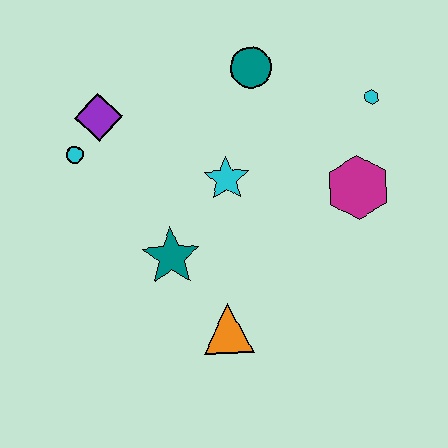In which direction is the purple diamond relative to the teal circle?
The purple diamond is to the left of the teal circle.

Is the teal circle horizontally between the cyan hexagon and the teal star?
Yes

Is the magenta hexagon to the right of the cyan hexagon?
No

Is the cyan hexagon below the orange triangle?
No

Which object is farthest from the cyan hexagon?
The cyan circle is farthest from the cyan hexagon.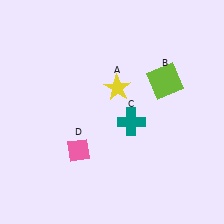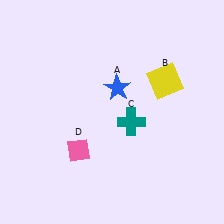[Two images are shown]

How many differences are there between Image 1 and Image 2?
There are 2 differences between the two images.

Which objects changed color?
A changed from yellow to blue. B changed from lime to yellow.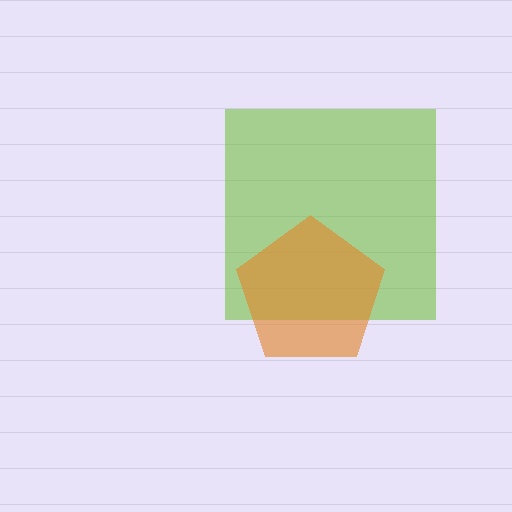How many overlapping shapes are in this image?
There are 2 overlapping shapes in the image.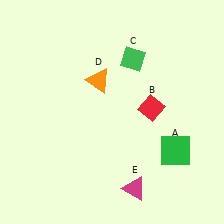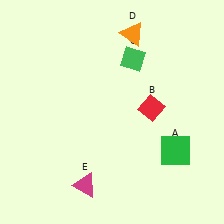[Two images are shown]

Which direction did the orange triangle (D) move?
The orange triangle (D) moved up.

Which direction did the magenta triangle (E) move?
The magenta triangle (E) moved left.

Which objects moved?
The objects that moved are: the orange triangle (D), the magenta triangle (E).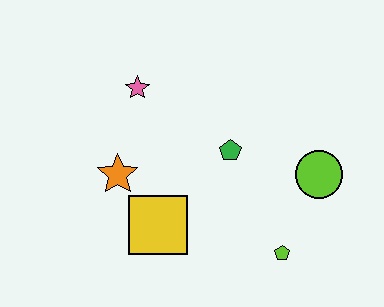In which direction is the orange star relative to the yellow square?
The orange star is above the yellow square.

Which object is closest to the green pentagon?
The lime circle is closest to the green pentagon.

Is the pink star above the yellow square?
Yes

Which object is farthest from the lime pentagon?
The pink star is farthest from the lime pentagon.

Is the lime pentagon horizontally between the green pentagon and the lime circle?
Yes